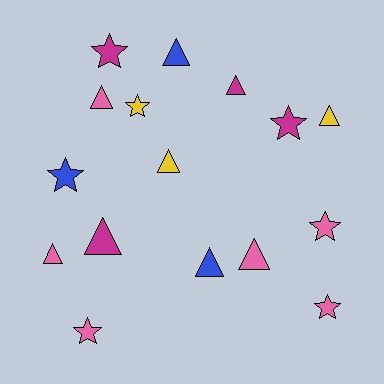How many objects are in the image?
There are 16 objects.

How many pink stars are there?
There are 3 pink stars.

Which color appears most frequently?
Pink, with 6 objects.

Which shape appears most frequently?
Triangle, with 9 objects.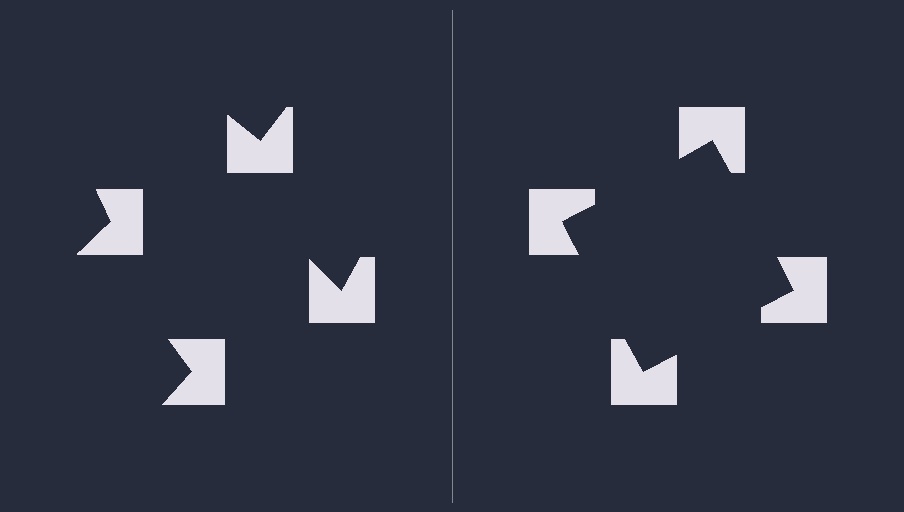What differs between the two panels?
The notched squares are positioned identically on both sides; only the wedge orientations differ. On the right they align to a square; on the left they are misaligned.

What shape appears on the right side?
An illusory square.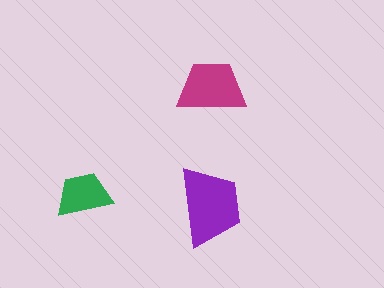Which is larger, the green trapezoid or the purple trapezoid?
The purple one.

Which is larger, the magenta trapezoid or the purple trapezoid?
The purple one.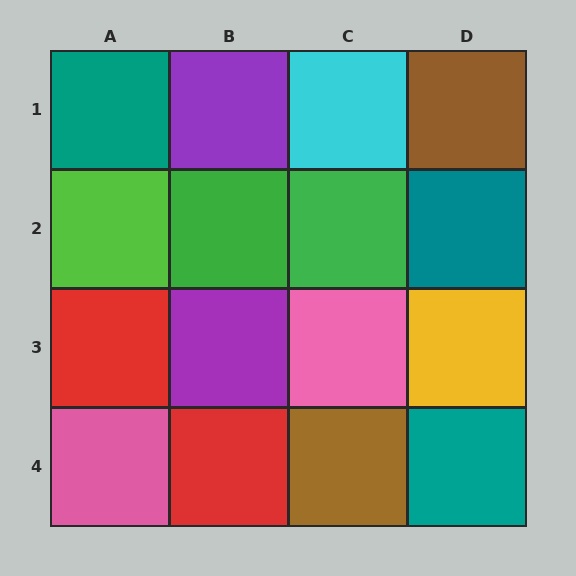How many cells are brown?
2 cells are brown.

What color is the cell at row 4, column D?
Teal.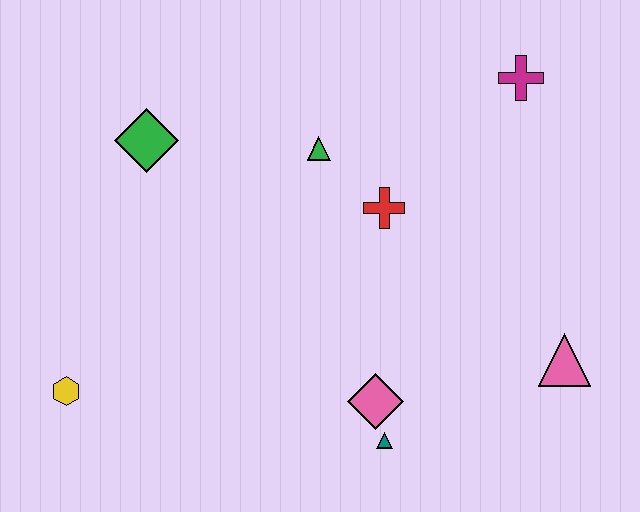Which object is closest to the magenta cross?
The red cross is closest to the magenta cross.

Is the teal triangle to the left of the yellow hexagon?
No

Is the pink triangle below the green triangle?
Yes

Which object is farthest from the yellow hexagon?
The magenta cross is farthest from the yellow hexagon.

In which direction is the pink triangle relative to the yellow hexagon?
The pink triangle is to the right of the yellow hexagon.